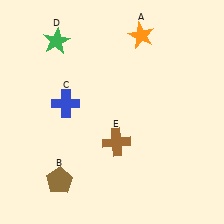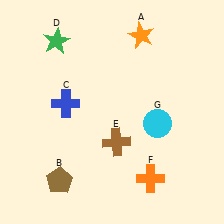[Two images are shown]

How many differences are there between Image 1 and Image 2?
There are 2 differences between the two images.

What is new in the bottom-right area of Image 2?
An orange cross (F) was added in the bottom-right area of Image 2.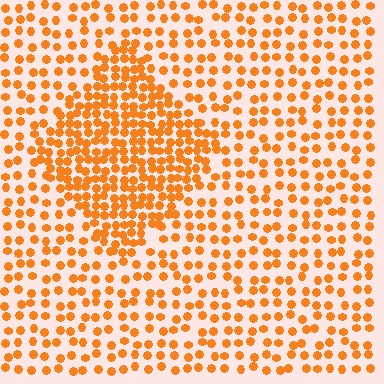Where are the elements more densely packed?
The elements are more densely packed inside the diamond boundary.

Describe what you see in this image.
The image contains small orange elements arranged at two different densities. A diamond-shaped region is visible where the elements are more densely packed than the surrounding area.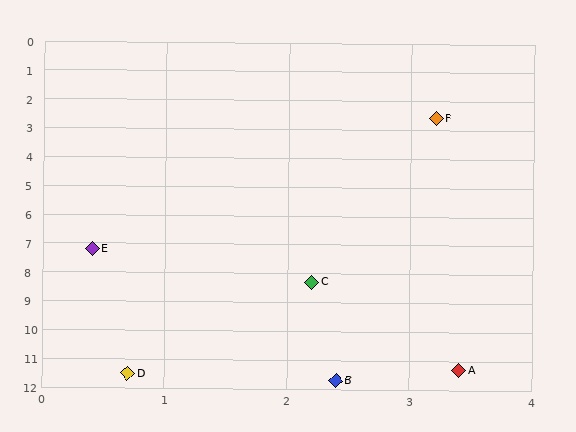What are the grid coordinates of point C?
Point C is at approximately (2.2, 8.3).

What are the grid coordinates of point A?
Point A is at approximately (3.4, 11.3).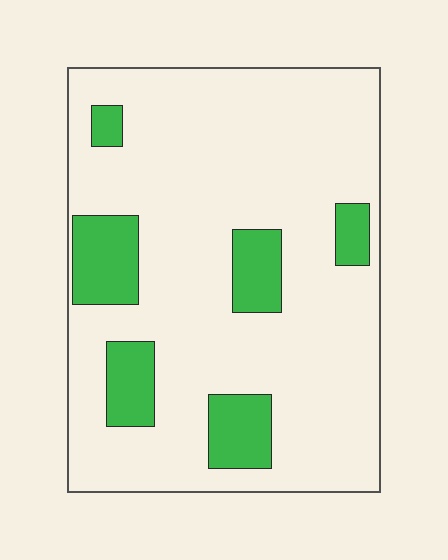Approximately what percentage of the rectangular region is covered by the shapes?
Approximately 15%.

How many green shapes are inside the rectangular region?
6.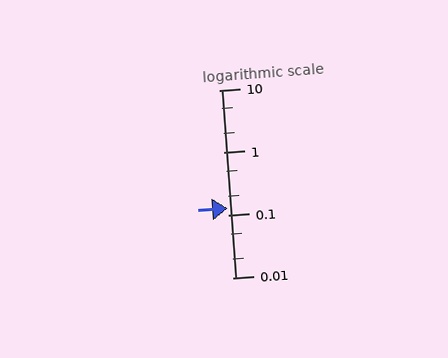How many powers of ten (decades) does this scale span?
The scale spans 3 decades, from 0.01 to 10.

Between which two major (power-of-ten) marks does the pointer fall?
The pointer is between 0.1 and 1.